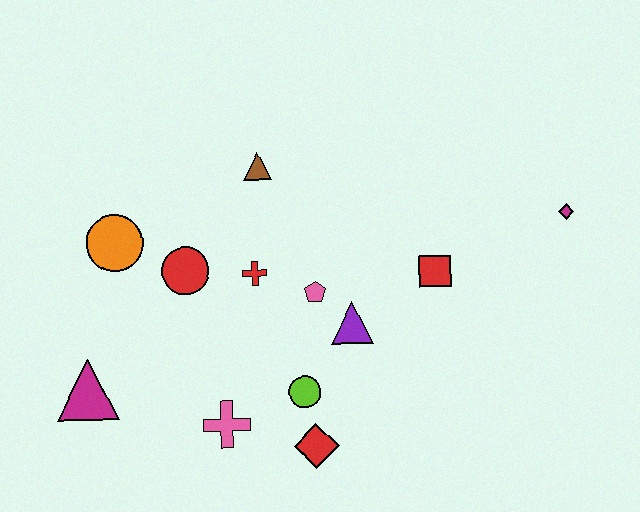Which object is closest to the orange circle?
The red circle is closest to the orange circle.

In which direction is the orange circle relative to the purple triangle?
The orange circle is to the left of the purple triangle.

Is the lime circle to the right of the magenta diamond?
No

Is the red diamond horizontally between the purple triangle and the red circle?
Yes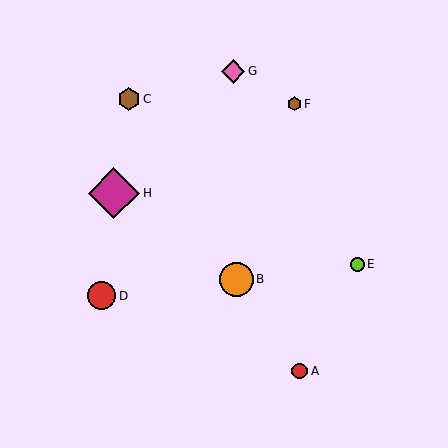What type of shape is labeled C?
Shape C is a brown hexagon.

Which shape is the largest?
The magenta diamond (labeled H) is the largest.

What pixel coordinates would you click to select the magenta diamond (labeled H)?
Click at (114, 193) to select the magenta diamond H.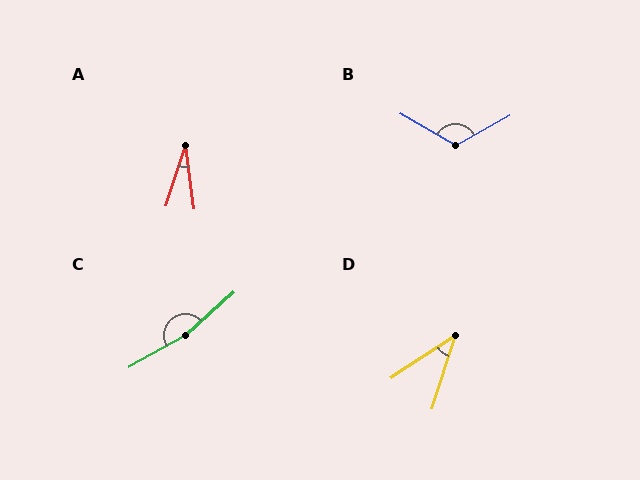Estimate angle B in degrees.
Approximately 120 degrees.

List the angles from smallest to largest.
A (26°), D (39°), B (120°), C (167°).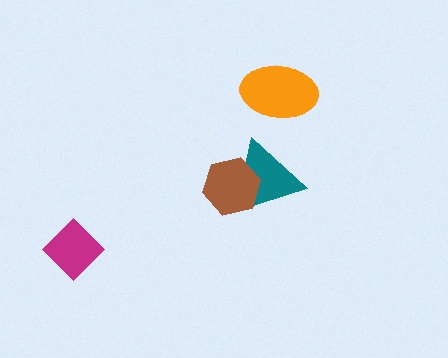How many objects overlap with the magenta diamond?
0 objects overlap with the magenta diamond.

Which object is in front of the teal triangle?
The brown hexagon is in front of the teal triangle.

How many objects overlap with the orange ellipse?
0 objects overlap with the orange ellipse.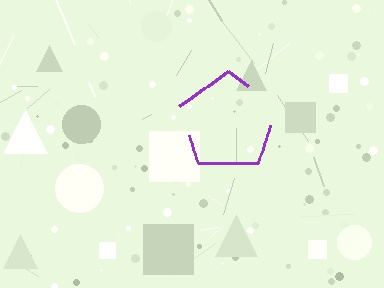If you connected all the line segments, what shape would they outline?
They would outline a pentagon.